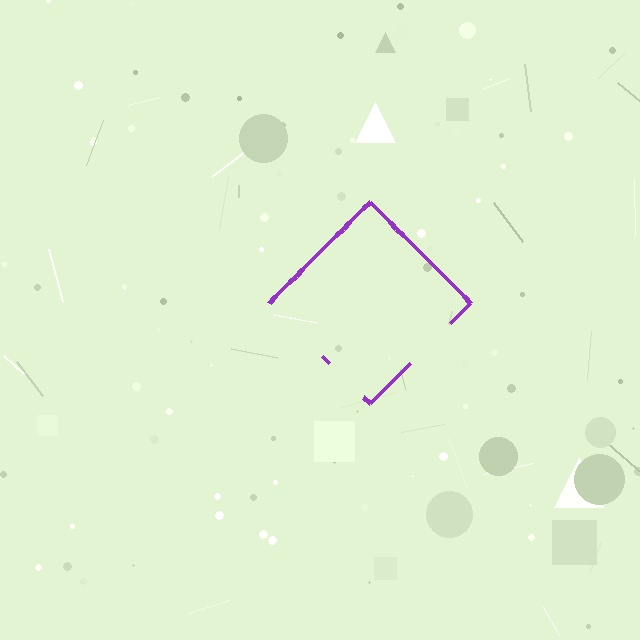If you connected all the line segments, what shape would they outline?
They would outline a diamond.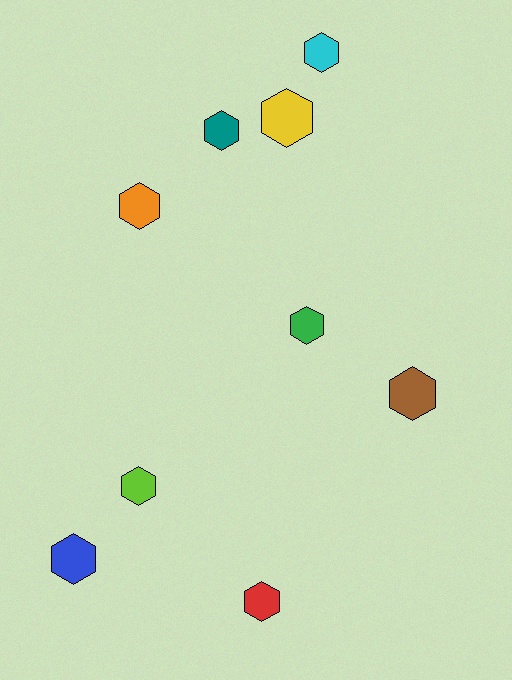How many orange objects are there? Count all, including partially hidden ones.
There is 1 orange object.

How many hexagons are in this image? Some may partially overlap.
There are 9 hexagons.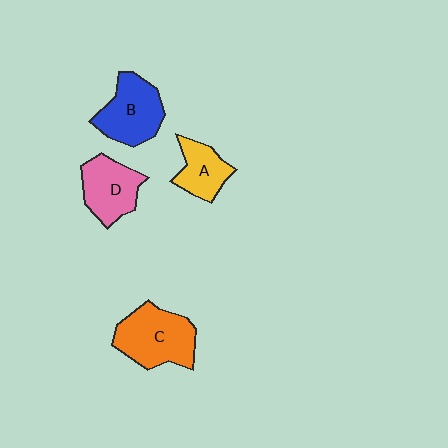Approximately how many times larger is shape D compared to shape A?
Approximately 1.3 times.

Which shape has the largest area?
Shape C (orange).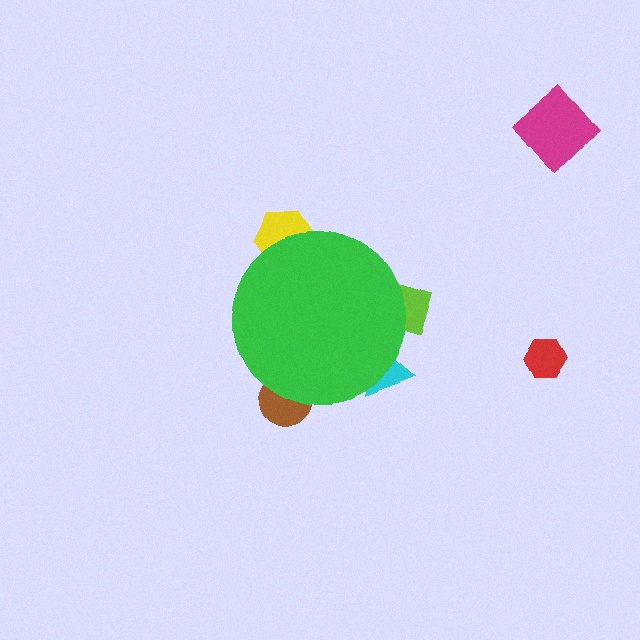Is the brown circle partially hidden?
Yes, the brown circle is partially hidden behind the green circle.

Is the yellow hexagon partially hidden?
Yes, the yellow hexagon is partially hidden behind the green circle.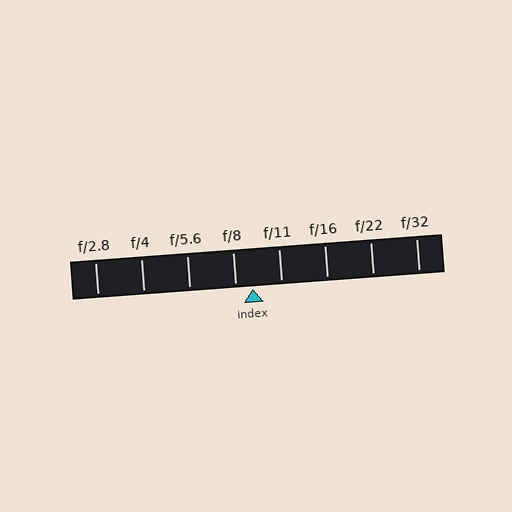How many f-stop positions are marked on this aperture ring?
There are 8 f-stop positions marked.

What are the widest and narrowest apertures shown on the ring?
The widest aperture shown is f/2.8 and the narrowest is f/32.